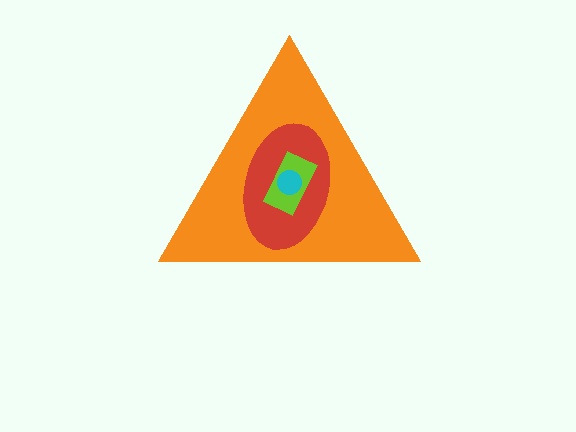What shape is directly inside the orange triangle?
The red ellipse.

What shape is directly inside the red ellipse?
The lime rectangle.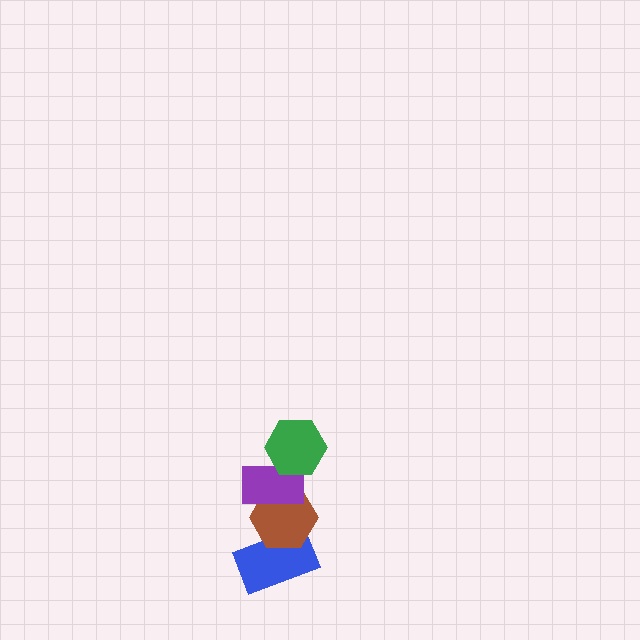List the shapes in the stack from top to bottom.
From top to bottom: the green hexagon, the purple rectangle, the brown hexagon, the blue rectangle.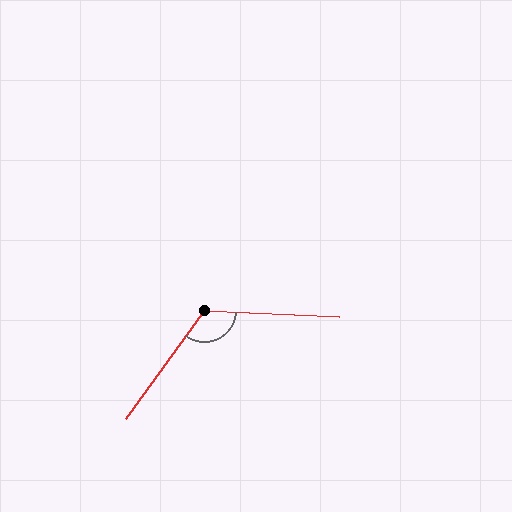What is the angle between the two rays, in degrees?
Approximately 124 degrees.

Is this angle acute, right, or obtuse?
It is obtuse.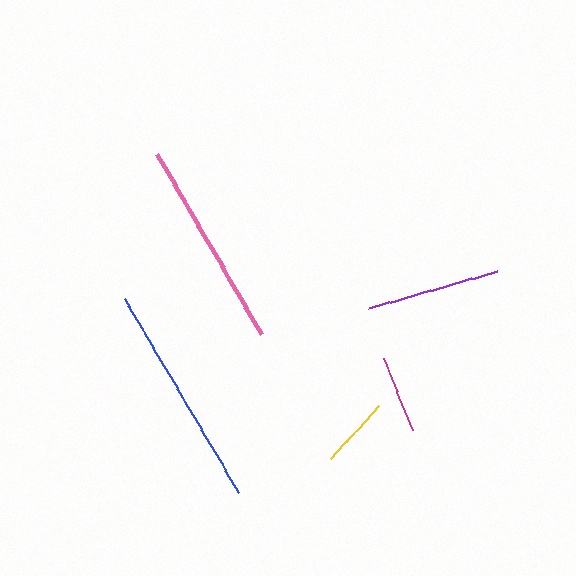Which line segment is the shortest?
The yellow line is the shortest at approximately 71 pixels.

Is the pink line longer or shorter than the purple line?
The pink line is longer than the purple line.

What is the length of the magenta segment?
The magenta segment is approximately 77 pixels long.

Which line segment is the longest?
The blue line is the longest at approximately 225 pixels.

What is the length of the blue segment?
The blue segment is approximately 225 pixels long.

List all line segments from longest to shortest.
From longest to shortest: blue, pink, purple, magenta, yellow.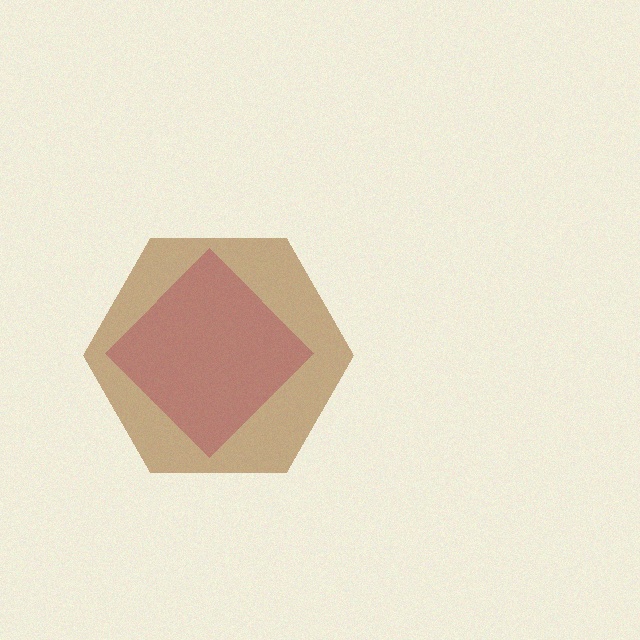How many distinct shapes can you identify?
There are 2 distinct shapes: a magenta diamond, a brown hexagon.